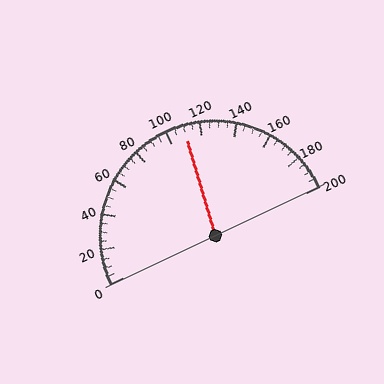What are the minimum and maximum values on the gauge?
The gauge ranges from 0 to 200.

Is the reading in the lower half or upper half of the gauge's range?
The reading is in the upper half of the range (0 to 200).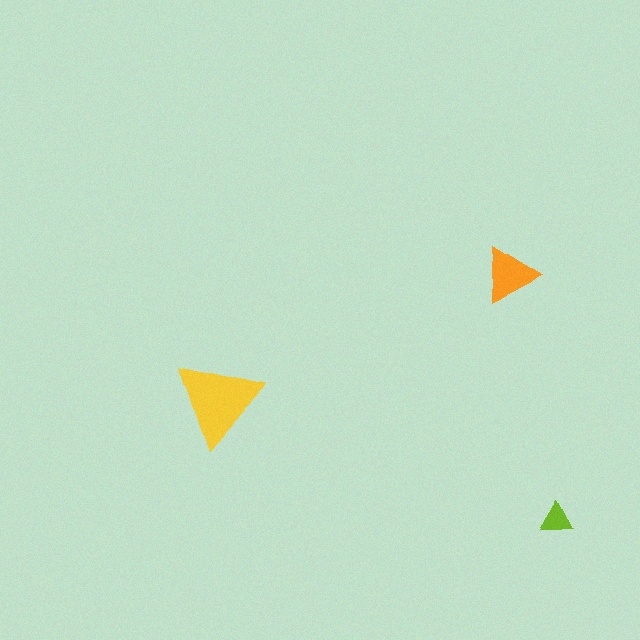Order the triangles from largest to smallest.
the yellow one, the orange one, the lime one.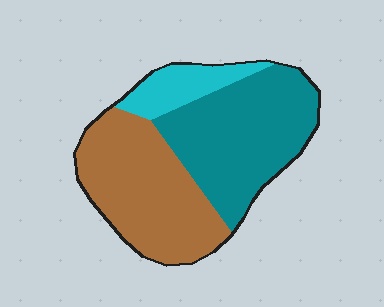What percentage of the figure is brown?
Brown covers 43% of the figure.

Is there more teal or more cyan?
Teal.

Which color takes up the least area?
Cyan, at roughly 15%.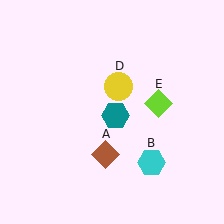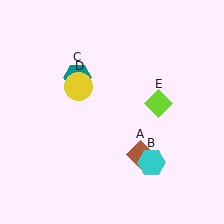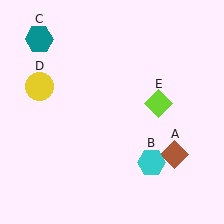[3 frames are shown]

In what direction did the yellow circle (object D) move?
The yellow circle (object D) moved left.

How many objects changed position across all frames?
3 objects changed position: brown diamond (object A), teal hexagon (object C), yellow circle (object D).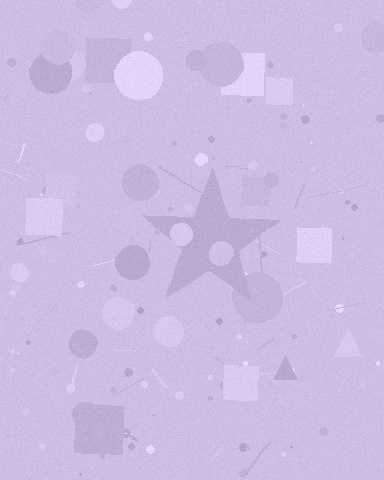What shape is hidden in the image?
A star is hidden in the image.